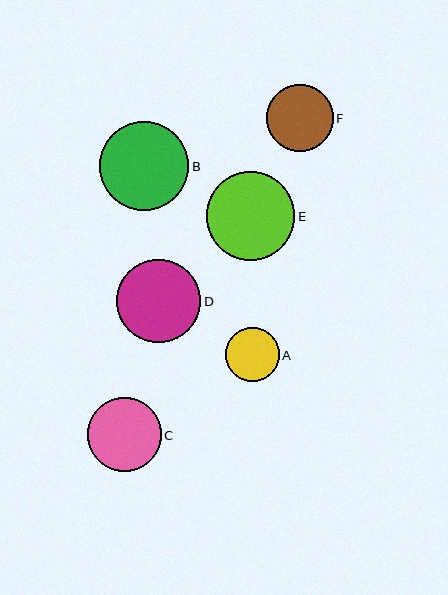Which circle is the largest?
Circle B is the largest with a size of approximately 90 pixels.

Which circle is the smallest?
Circle A is the smallest with a size of approximately 54 pixels.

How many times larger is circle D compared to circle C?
Circle D is approximately 1.1 times the size of circle C.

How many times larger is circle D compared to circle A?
Circle D is approximately 1.6 times the size of circle A.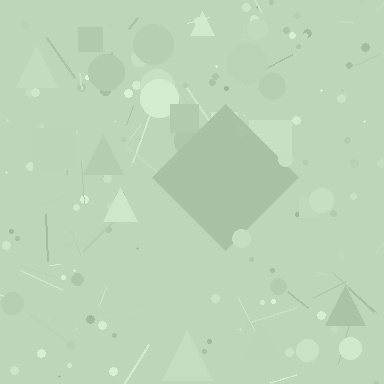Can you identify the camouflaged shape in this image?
The camouflaged shape is a diamond.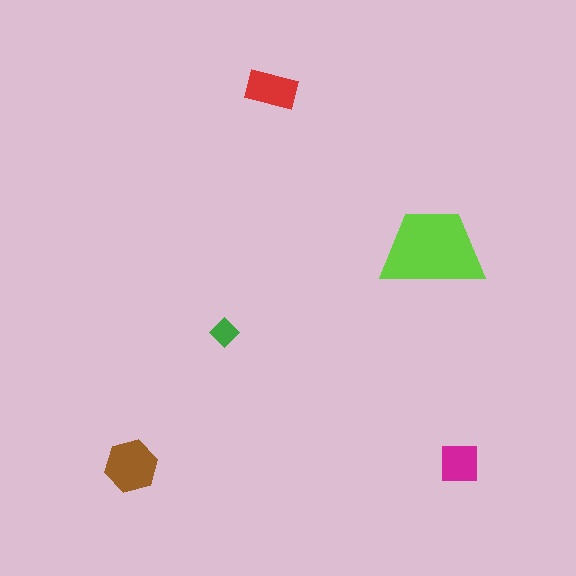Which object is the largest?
The lime trapezoid.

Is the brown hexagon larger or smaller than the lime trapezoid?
Smaller.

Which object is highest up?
The red rectangle is topmost.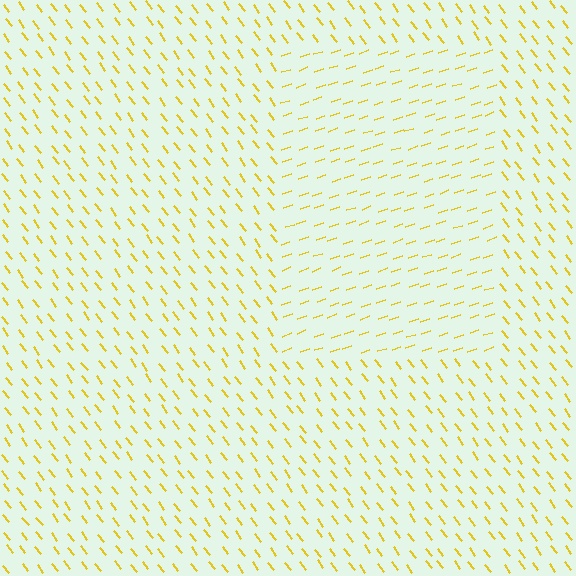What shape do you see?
I see a rectangle.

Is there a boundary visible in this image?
Yes, there is a texture boundary formed by a change in line orientation.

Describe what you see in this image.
The image is filled with small yellow line segments. A rectangle region in the image has lines oriented differently from the surrounding lines, creating a visible texture boundary.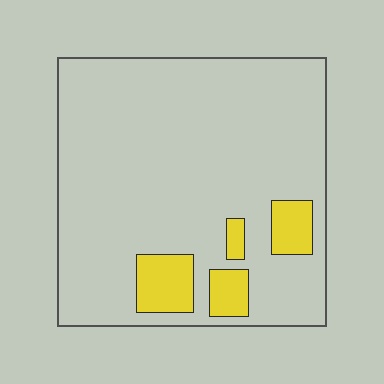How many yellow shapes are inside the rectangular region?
4.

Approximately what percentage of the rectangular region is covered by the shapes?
Approximately 10%.